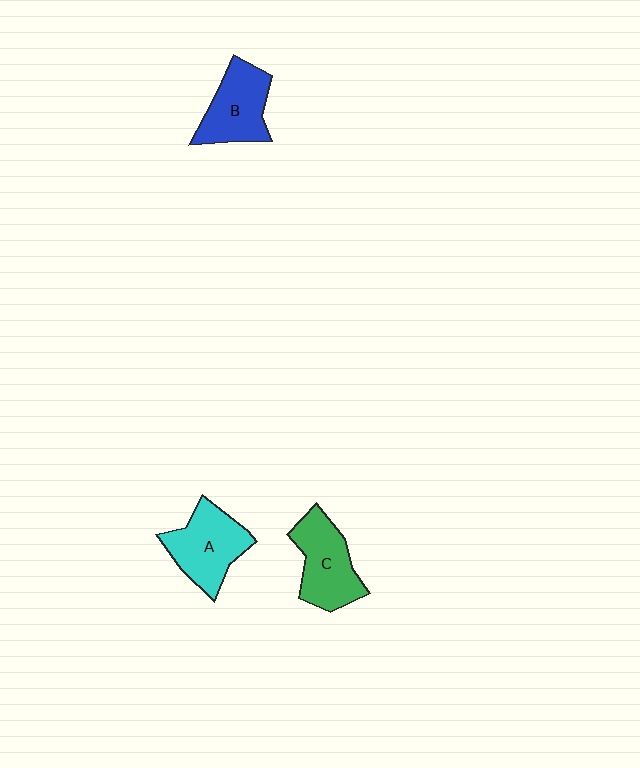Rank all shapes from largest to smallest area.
From largest to smallest: A (cyan), C (green), B (blue).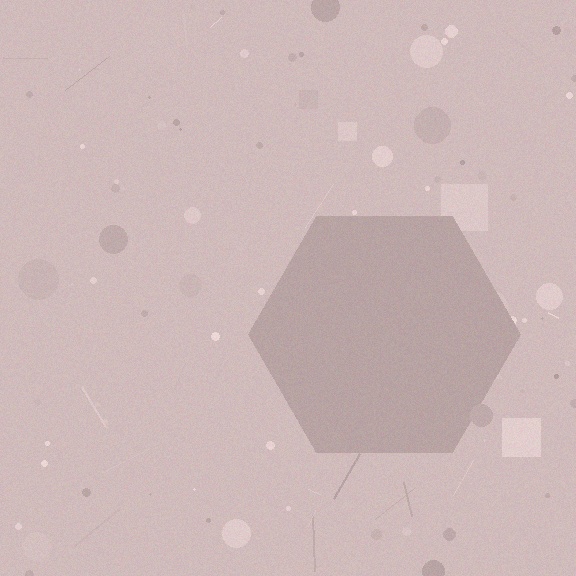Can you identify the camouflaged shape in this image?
The camouflaged shape is a hexagon.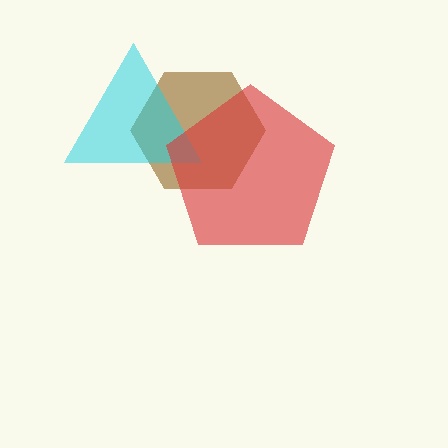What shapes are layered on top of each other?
The layered shapes are: a brown hexagon, a cyan triangle, a red pentagon.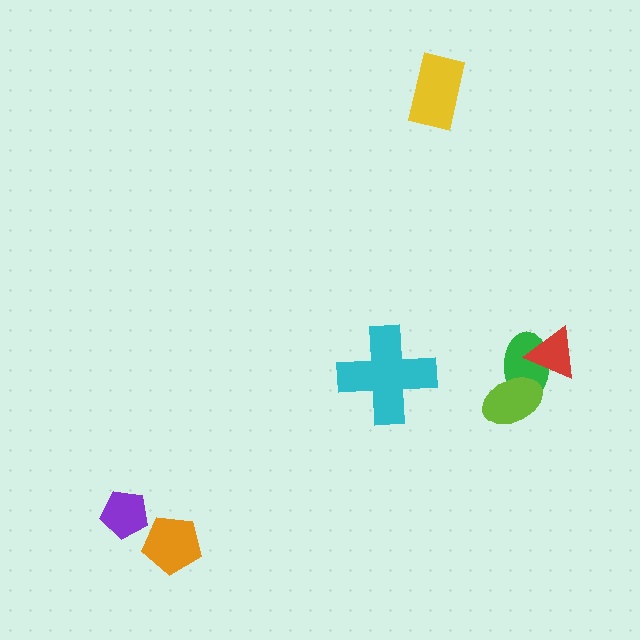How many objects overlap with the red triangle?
1 object overlaps with the red triangle.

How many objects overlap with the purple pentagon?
0 objects overlap with the purple pentagon.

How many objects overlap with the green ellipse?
2 objects overlap with the green ellipse.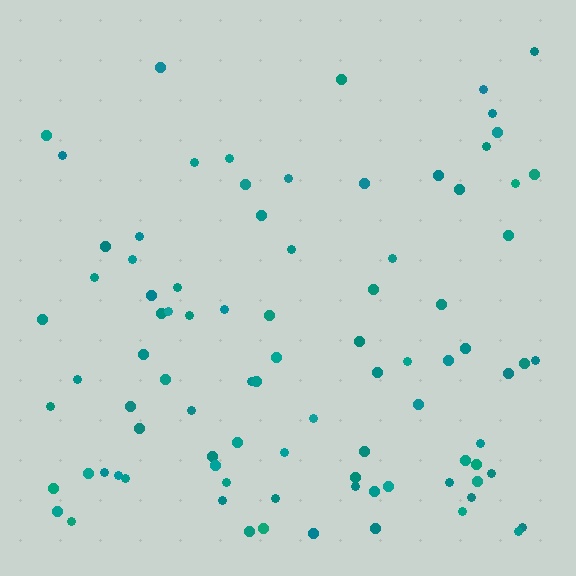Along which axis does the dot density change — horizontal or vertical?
Vertical.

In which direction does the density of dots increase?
From top to bottom, with the bottom side densest.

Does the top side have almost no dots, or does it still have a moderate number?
Still a moderate number, just noticeably fewer than the bottom.